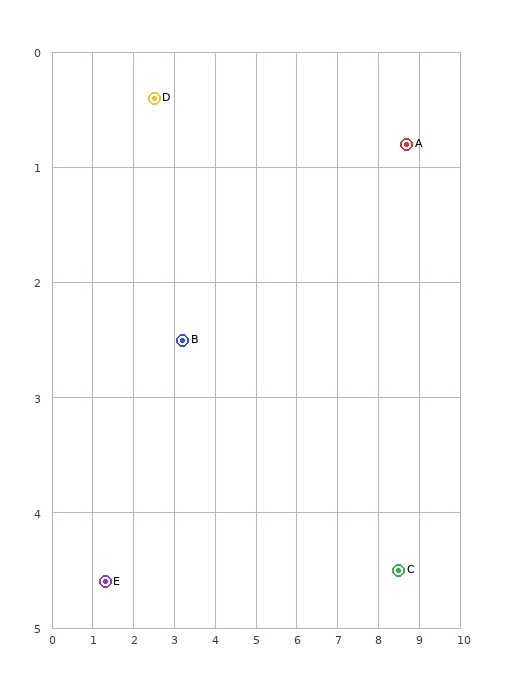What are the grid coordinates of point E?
Point E is at approximately (1.3, 4.6).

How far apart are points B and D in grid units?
Points B and D are about 2.2 grid units apart.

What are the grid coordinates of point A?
Point A is at approximately (8.7, 0.8).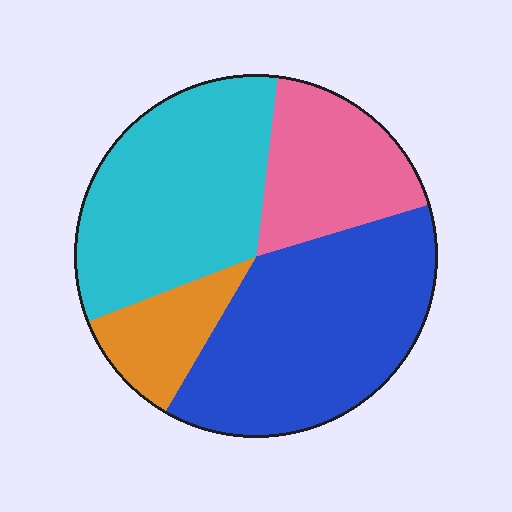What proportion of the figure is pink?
Pink takes up about one fifth (1/5) of the figure.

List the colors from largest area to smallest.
From largest to smallest: blue, cyan, pink, orange.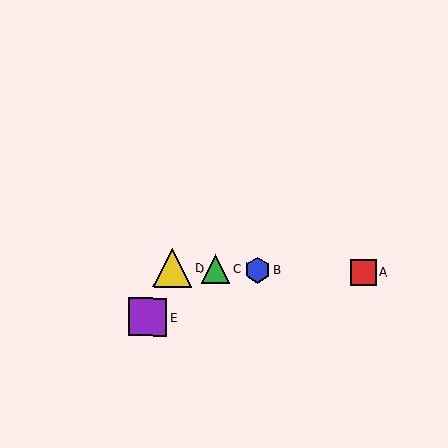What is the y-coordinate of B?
Object B is at y≈270.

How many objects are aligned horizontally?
4 objects (A, B, C, D) are aligned horizontally.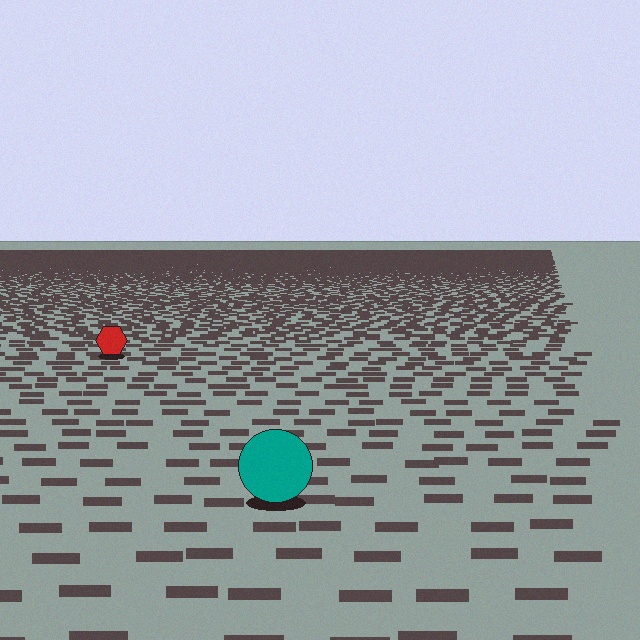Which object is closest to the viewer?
The teal circle is closest. The texture marks near it are larger and more spread out.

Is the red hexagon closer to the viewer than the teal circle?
No. The teal circle is closer — you can tell from the texture gradient: the ground texture is coarser near it.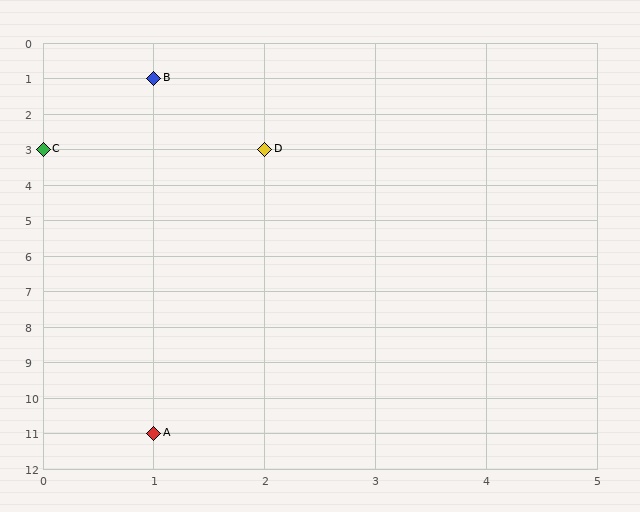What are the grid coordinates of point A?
Point A is at grid coordinates (1, 11).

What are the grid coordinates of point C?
Point C is at grid coordinates (0, 3).